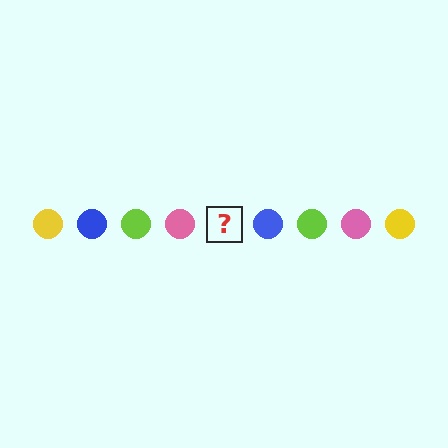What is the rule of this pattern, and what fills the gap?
The rule is that the pattern cycles through yellow, blue, lime, pink circles. The gap should be filled with a yellow circle.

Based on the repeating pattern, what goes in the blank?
The blank should be a yellow circle.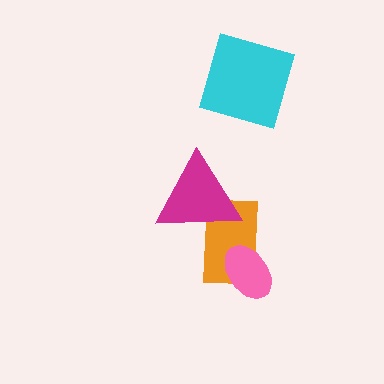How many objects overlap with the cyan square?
0 objects overlap with the cyan square.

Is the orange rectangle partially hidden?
Yes, it is partially covered by another shape.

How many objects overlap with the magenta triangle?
1 object overlaps with the magenta triangle.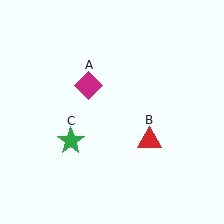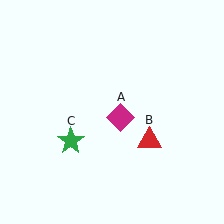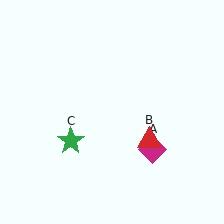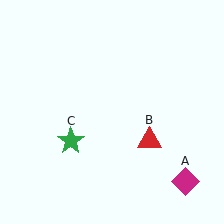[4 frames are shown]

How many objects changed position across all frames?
1 object changed position: magenta diamond (object A).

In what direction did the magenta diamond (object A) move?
The magenta diamond (object A) moved down and to the right.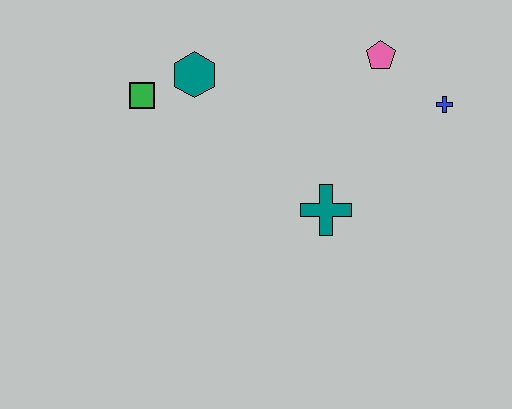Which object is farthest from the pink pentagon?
The green square is farthest from the pink pentagon.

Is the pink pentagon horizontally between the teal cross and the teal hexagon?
No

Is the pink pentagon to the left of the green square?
No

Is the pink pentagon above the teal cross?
Yes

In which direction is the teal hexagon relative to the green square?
The teal hexagon is to the right of the green square.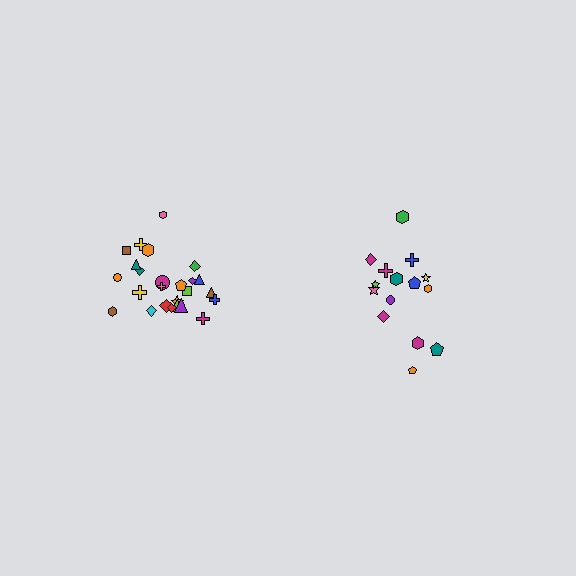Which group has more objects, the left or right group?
The left group.